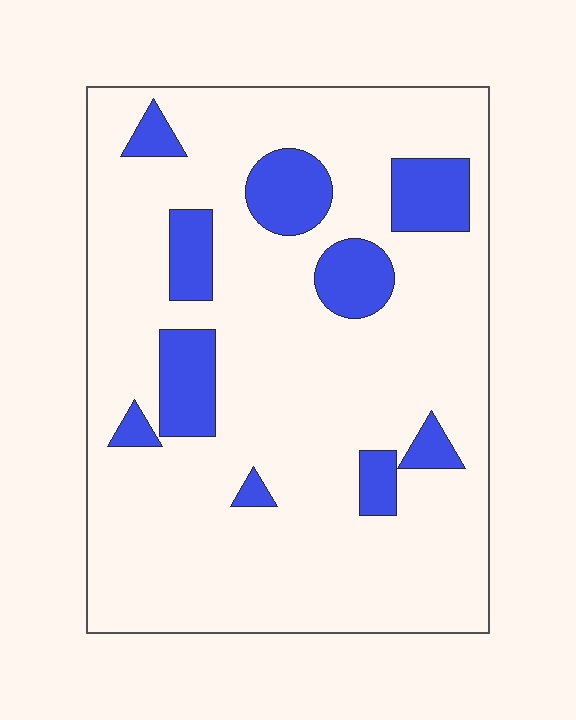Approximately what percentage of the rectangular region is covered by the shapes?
Approximately 15%.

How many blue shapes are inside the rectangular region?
10.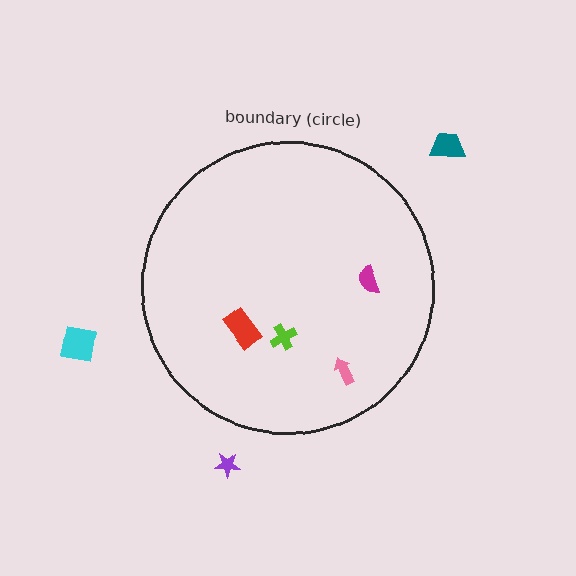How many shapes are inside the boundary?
4 inside, 3 outside.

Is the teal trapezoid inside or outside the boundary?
Outside.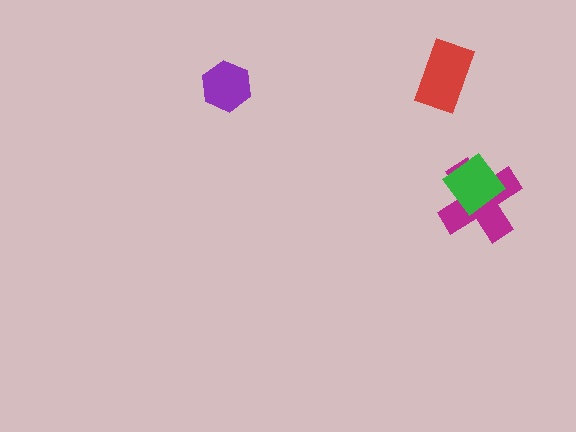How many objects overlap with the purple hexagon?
0 objects overlap with the purple hexagon.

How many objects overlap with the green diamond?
1 object overlaps with the green diamond.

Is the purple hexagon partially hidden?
No, no other shape covers it.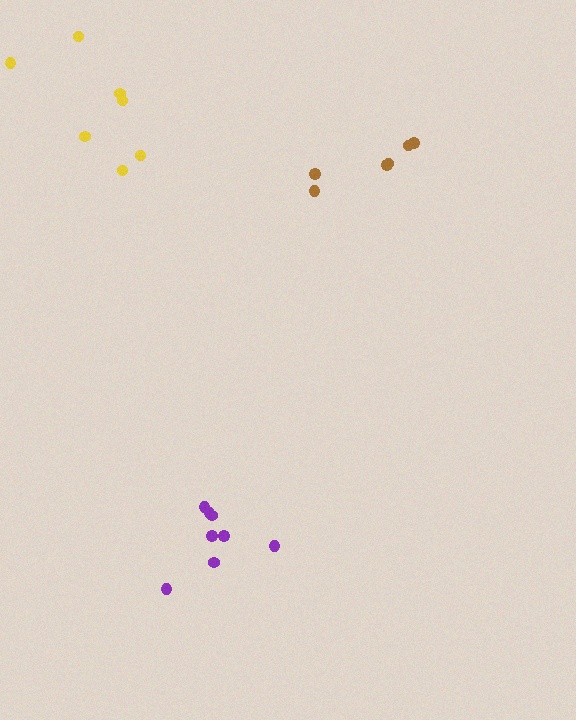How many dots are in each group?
Group 1: 6 dots, Group 2: 7 dots, Group 3: 8 dots (21 total).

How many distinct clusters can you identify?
There are 3 distinct clusters.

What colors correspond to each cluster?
The clusters are colored: brown, yellow, purple.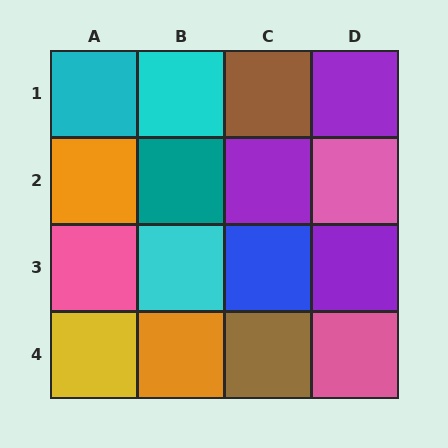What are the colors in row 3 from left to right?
Pink, cyan, blue, purple.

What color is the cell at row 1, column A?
Cyan.